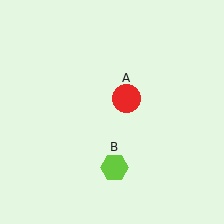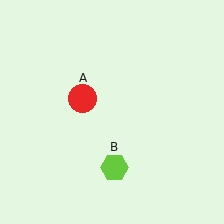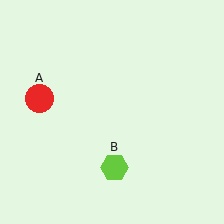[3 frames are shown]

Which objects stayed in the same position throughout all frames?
Lime hexagon (object B) remained stationary.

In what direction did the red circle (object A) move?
The red circle (object A) moved left.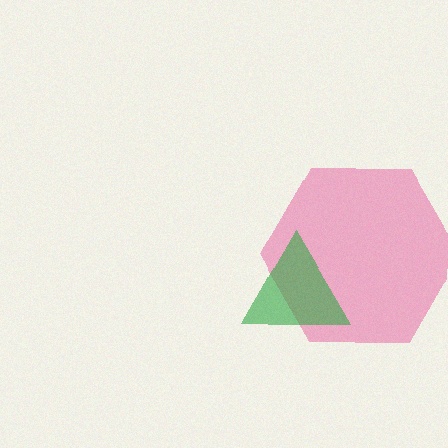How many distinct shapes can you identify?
There are 2 distinct shapes: a pink hexagon, a green triangle.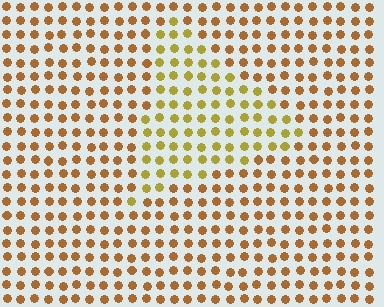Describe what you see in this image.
The image is filled with small brown elements in a uniform arrangement. A triangle-shaped region is visible where the elements are tinted to a slightly different hue, forming a subtle color boundary.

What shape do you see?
I see a triangle.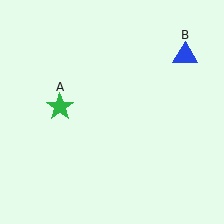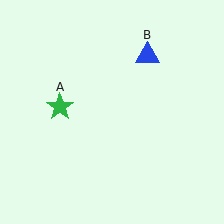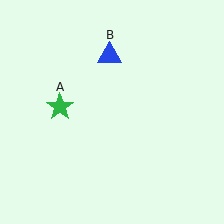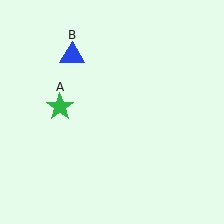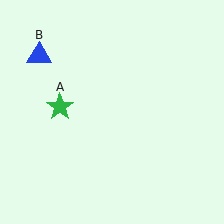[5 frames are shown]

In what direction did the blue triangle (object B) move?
The blue triangle (object B) moved left.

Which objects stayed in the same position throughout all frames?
Green star (object A) remained stationary.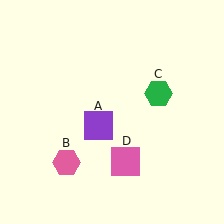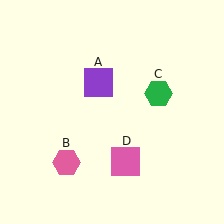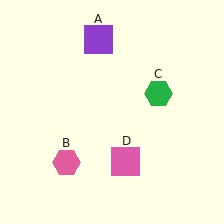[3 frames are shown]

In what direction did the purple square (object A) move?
The purple square (object A) moved up.